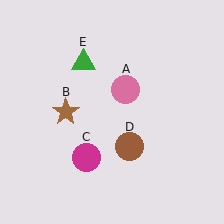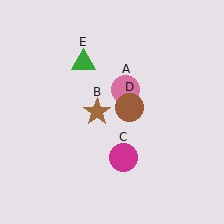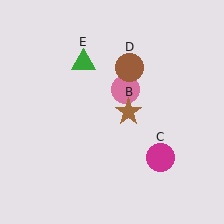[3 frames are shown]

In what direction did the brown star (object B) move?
The brown star (object B) moved right.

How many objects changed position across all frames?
3 objects changed position: brown star (object B), magenta circle (object C), brown circle (object D).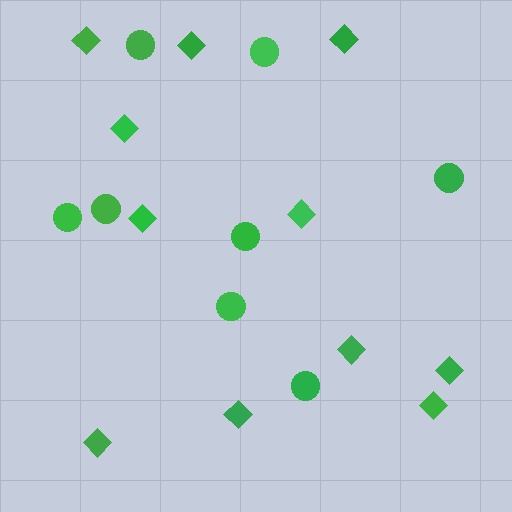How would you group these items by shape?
There are 2 groups: one group of diamonds (11) and one group of circles (8).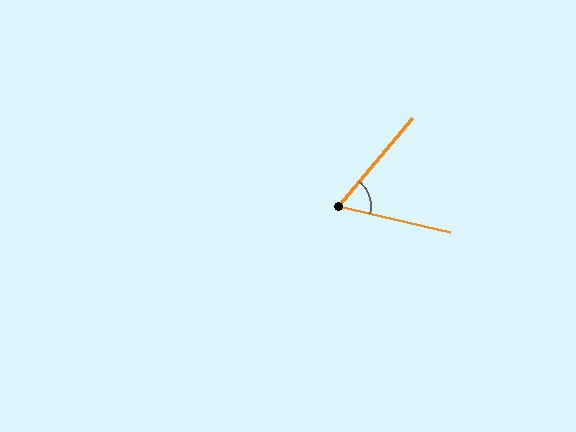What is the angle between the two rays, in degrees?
Approximately 63 degrees.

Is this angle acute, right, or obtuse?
It is acute.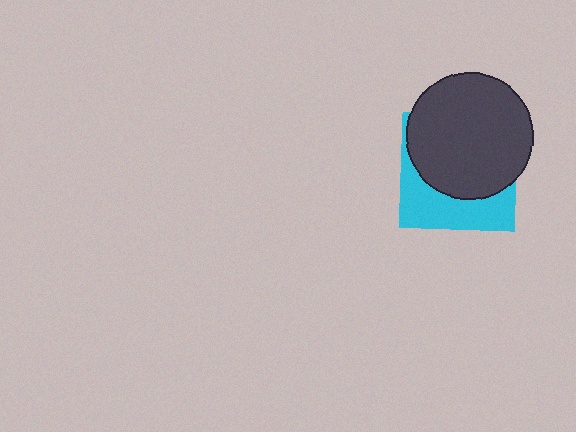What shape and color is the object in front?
The object in front is a dark gray circle.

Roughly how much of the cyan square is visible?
A small part of it is visible (roughly 37%).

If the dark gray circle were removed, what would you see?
You would see the complete cyan square.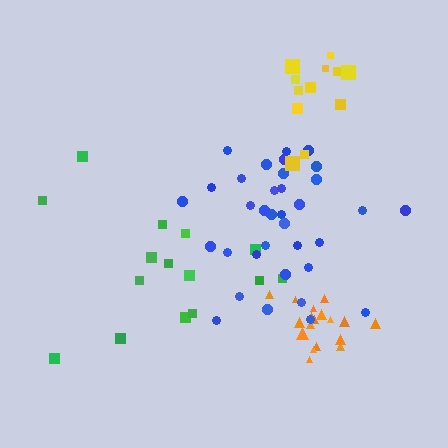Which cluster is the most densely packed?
Orange.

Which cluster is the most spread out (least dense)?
Green.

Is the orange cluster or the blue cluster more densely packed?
Orange.